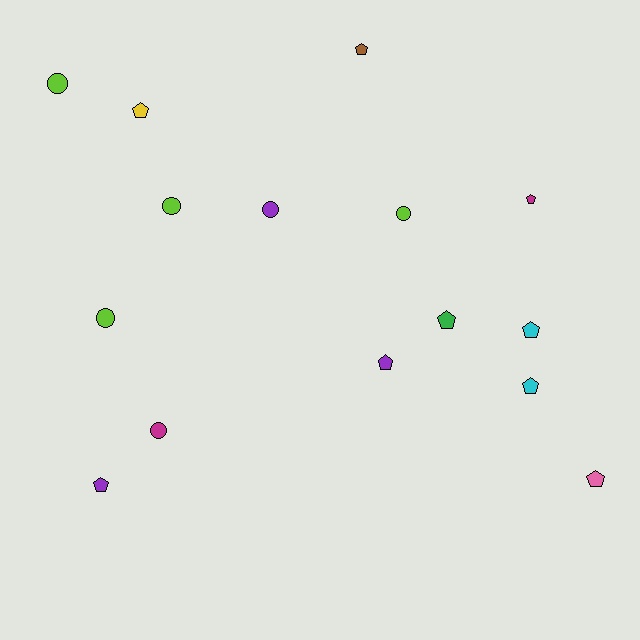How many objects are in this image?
There are 15 objects.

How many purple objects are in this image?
There are 3 purple objects.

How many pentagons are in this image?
There are 9 pentagons.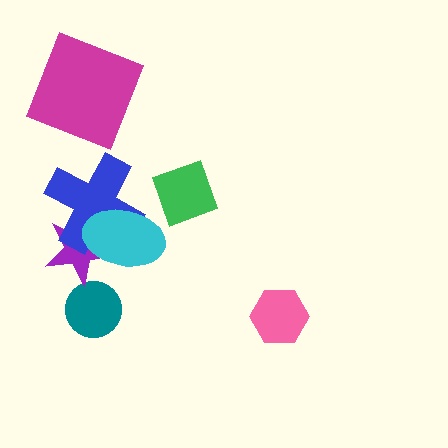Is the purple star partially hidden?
Yes, it is partially covered by another shape.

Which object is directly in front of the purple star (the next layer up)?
The blue cross is directly in front of the purple star.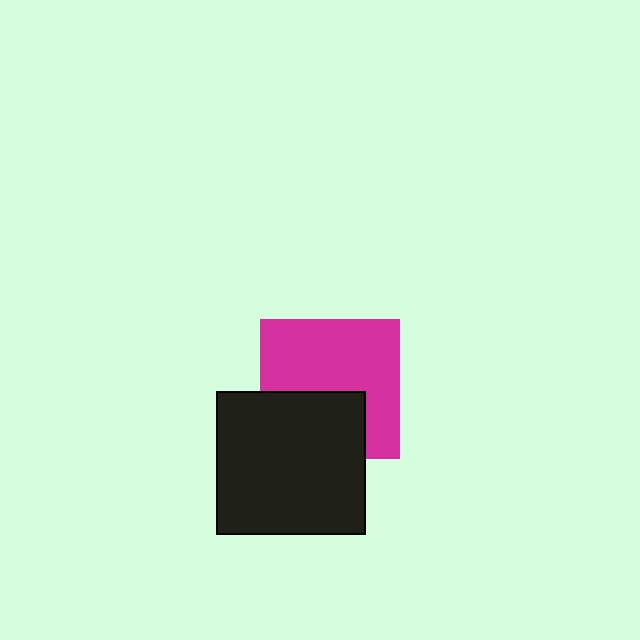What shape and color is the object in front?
The object in front is a black rectangle.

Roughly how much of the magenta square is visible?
About half of it is visible (roughly 63%).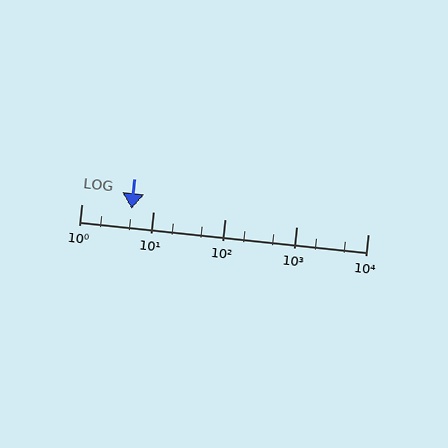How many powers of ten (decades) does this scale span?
The scale spans 4 decades, from 1 to 10000.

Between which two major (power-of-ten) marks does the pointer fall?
The pointer is between 1 and 10.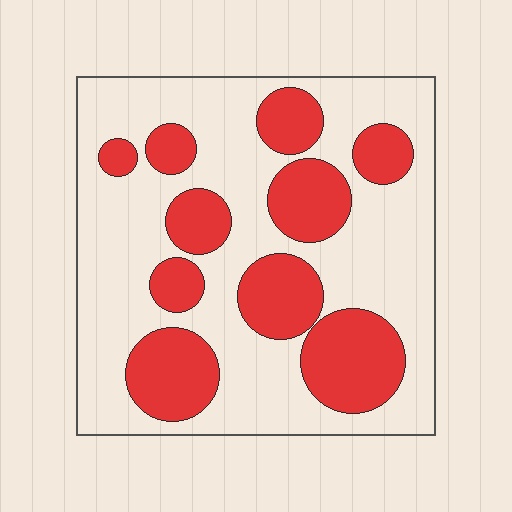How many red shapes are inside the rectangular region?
10.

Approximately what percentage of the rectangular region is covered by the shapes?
Approximately 35%.